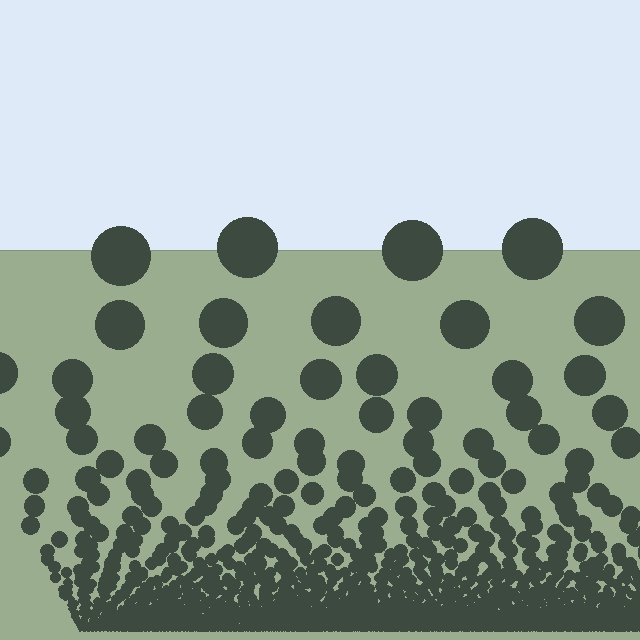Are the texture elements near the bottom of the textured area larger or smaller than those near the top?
Smaller. The gradient is inverted — elements near the bottom are smaller and denser.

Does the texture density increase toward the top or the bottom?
Density increases toward the bottom.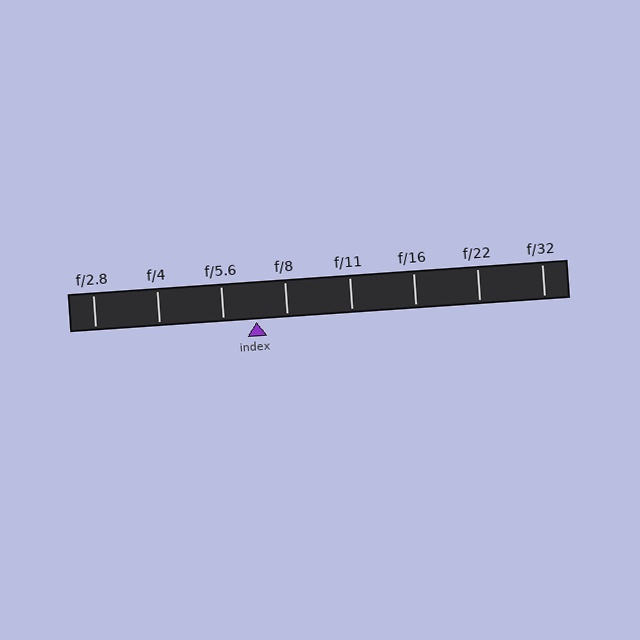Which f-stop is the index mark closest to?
The index mark is closest to f/8.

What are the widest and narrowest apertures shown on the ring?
The widest aperture shown is f/2.8 and the narrowest is f/32.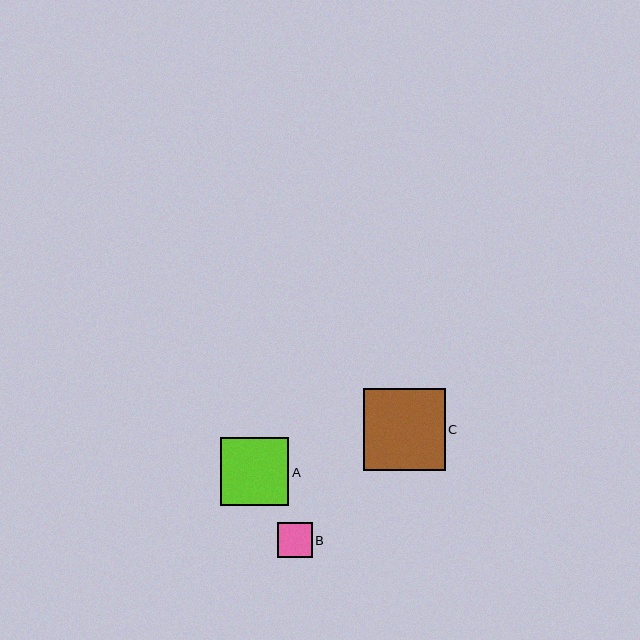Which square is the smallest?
Square B is the smallest with a size of approximately 35 pixels.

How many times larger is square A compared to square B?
Square A is approximately 1.9 times the size of square B.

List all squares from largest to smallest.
From largest to smallest: C, A, B.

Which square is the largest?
Square C is the largest with a size of approximately 81 pixels.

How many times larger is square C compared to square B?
Square C is approximately 2.3 times the size of square B.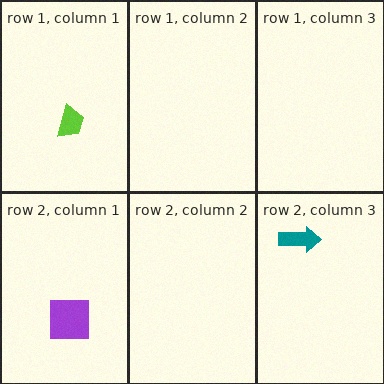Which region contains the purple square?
The row 2, column 1 region.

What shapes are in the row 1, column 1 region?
The lime trapezoid.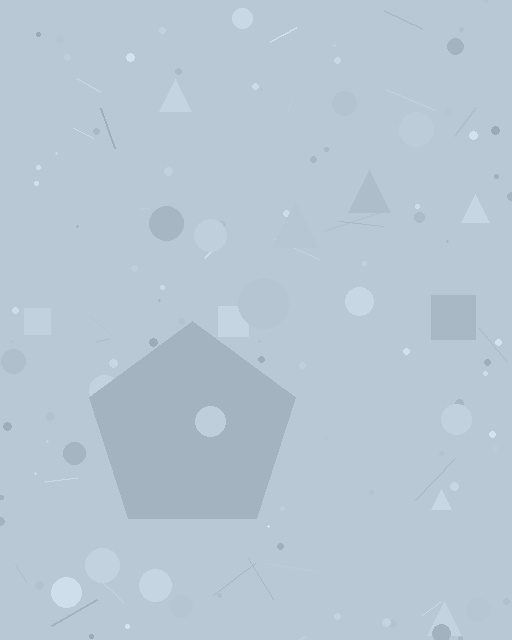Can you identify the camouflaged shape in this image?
The camouflaged shape is a pentagon.